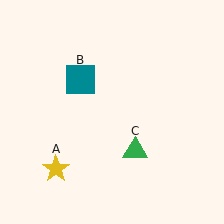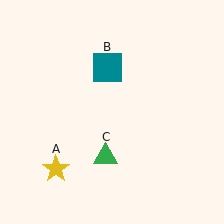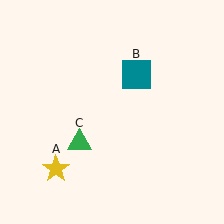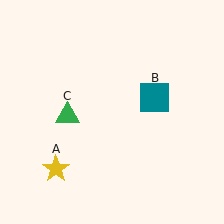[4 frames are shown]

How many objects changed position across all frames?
2 objects changed position: teal square (object B), green triangle (object C).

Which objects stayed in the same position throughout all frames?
Yellow star (object A) remained stationary.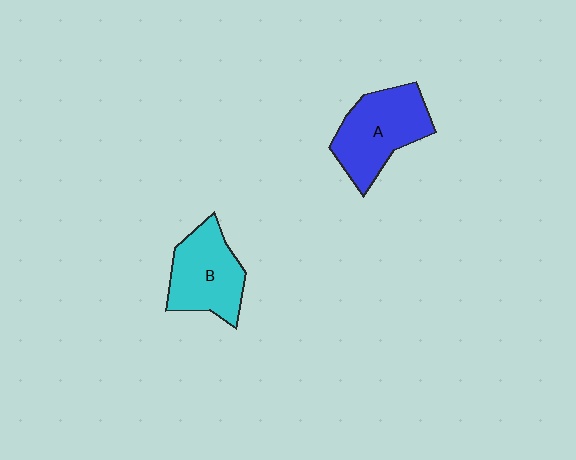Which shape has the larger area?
Shape A (blue).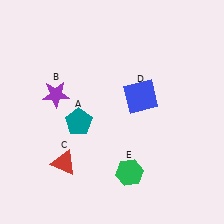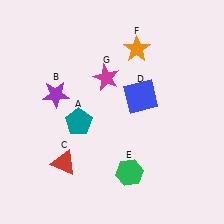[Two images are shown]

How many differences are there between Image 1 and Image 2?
There are 2 differences between the two images.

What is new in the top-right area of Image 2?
An orange star (F) was added in the top-right area of Image 2.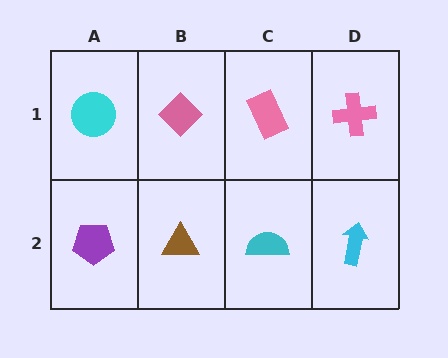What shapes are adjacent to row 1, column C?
A cyan semicircle (row 2, column C), a pink diamond (row 1, column B), a pink cross (row 1, column D).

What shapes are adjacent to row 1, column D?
A cyan arrow (row 2, column D), a pink rectangle (row 1, column C).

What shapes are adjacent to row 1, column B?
A brown triangle (row 2, column B), a cyan circle (row 1, column A), a pink rectangle (row 1, column C).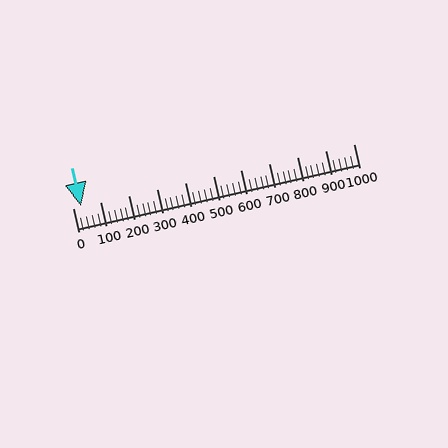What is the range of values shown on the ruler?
The ruler shows values from 0 to 1000.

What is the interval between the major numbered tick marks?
The major tick marks are spaced 100 units apart.